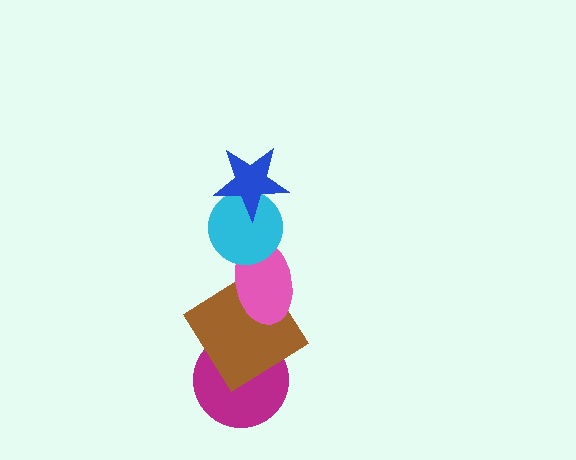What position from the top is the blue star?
The blue star is 1st from the top.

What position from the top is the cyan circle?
The cyan circle is 2nd from the top.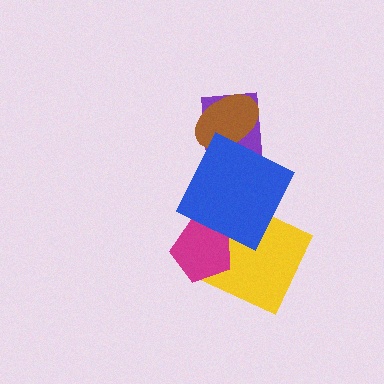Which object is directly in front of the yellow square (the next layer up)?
The magenta pentagon is directly in front of the yellow square.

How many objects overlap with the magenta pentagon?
2 objects overlap with the magenta pentagon.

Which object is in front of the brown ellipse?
The blue square is in front of the brown ellipse.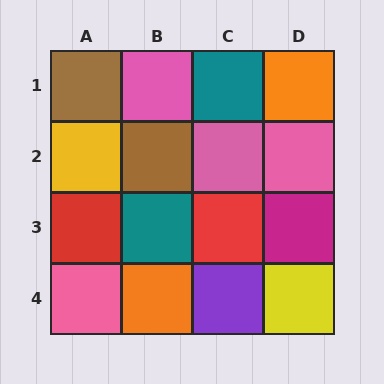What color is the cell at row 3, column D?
Magenta.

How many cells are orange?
2 cells are orange.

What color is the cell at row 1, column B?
Pink.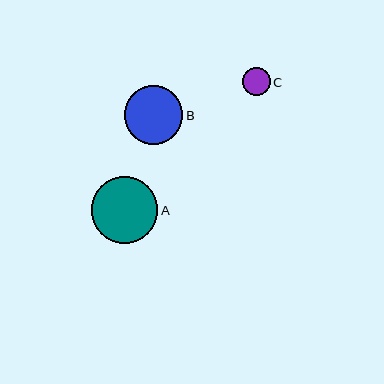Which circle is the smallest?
Circle C is the smallest with a size of approximately 28 pixels.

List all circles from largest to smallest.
From largest to smallest: A, B, C.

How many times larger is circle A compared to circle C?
Circle A is approximately 2.4 times the size of circle C.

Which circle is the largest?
Circle A is the largest with a size of approximately 67 pixels.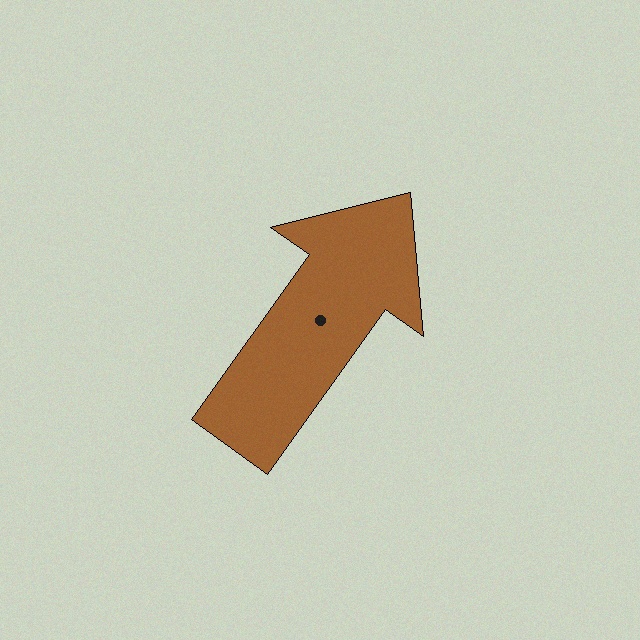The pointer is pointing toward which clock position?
Roughly 1 o'clock.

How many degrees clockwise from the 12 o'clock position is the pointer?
Approximately 35 degrees.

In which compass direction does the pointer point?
Northeast.